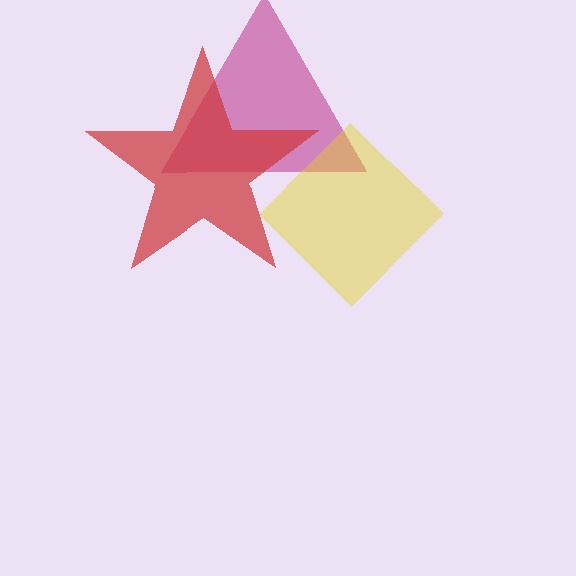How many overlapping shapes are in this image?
There are 3 overlapping shapes in the image.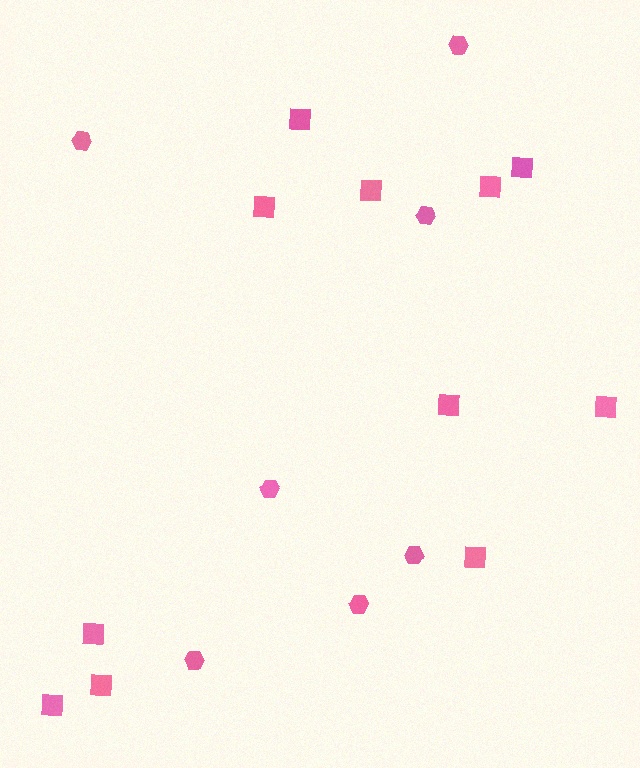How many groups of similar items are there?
There are 2 groups: one group of hexagons (7) and one group of squares (11).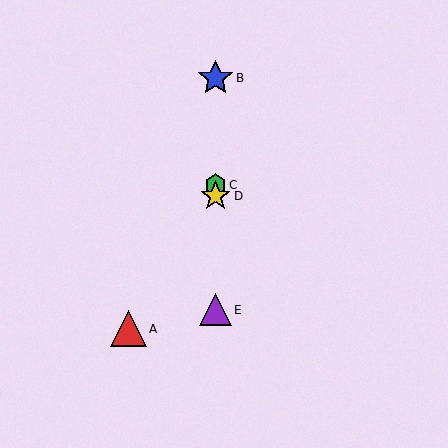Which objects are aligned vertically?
Objects B, C, D, E are aligned vertically.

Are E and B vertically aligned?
Yes, both are at x≈215.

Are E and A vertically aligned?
No, E is at x≈215 and A is at x≈128.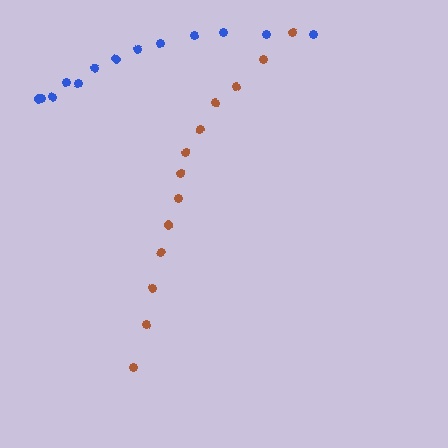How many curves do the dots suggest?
There are 2 distinct paths.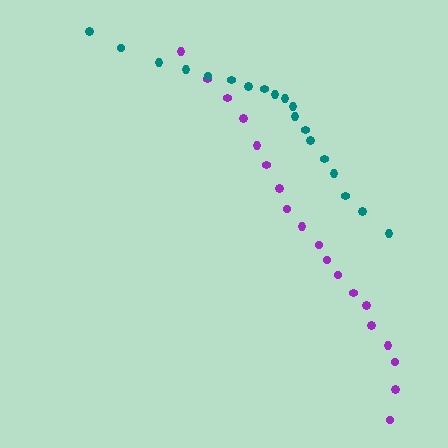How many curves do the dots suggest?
There are 2 distinct paths.